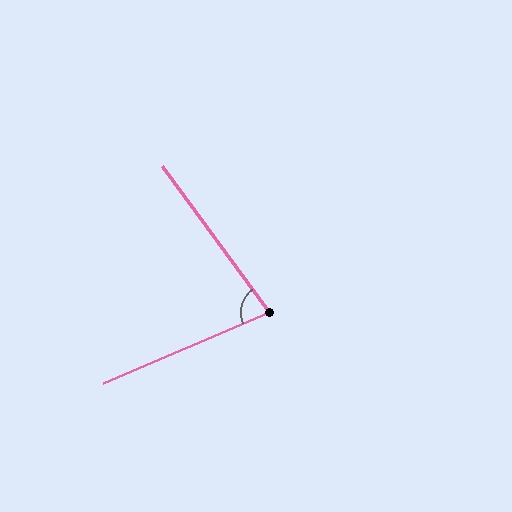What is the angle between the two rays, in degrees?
Approximately 77 degrees.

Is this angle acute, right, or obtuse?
It is acute.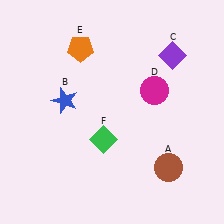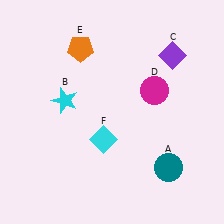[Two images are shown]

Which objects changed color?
A changed from brown to teal. B changed from blue to cyan. F changed from green to cyan.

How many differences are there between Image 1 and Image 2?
There are 3 differences between the two images.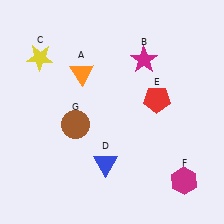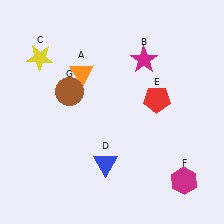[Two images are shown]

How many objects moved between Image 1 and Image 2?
1 object moved between the two images.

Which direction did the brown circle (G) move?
The brown circle (G) moved up.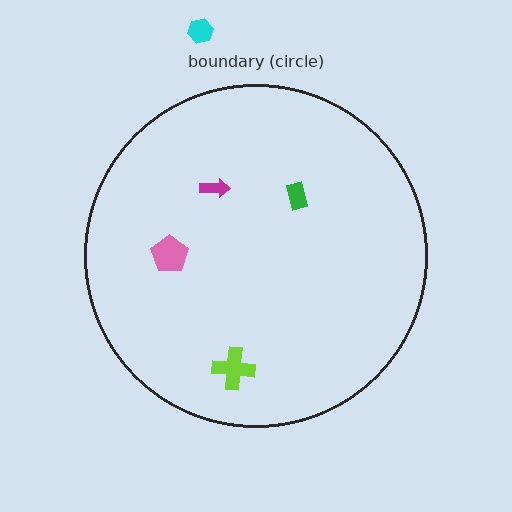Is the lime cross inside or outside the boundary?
Inside.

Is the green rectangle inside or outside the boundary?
Inside.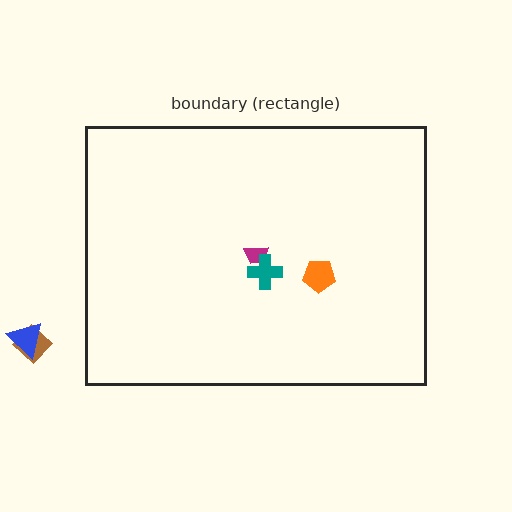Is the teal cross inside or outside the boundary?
Inside.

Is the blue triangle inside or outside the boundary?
Outside.